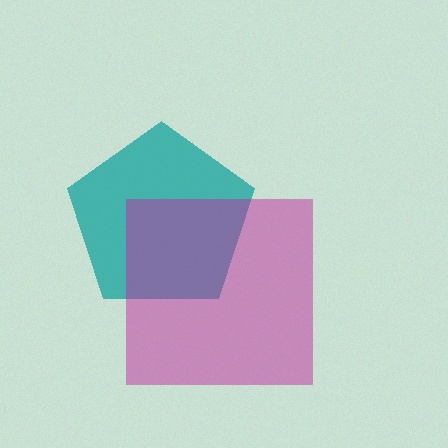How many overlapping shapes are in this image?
There are 2 overlapping shapes in the image.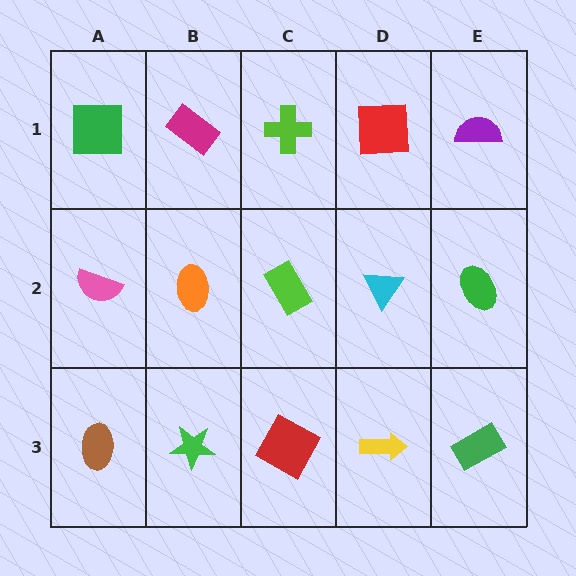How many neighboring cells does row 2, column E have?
3.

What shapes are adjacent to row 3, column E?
A green ellipse (row 2, column E), a yellow arrow (row 3, column D).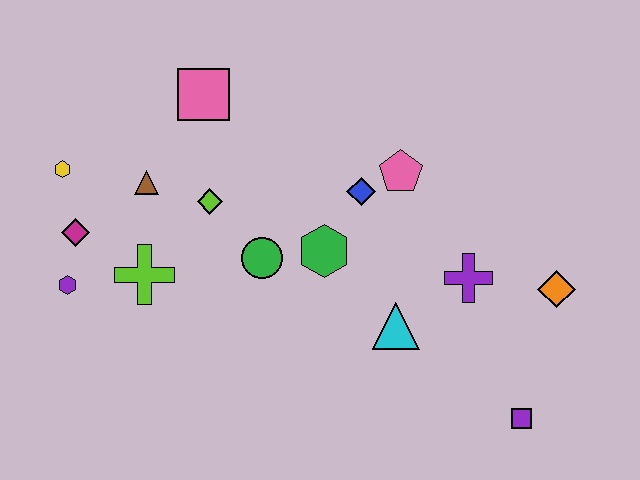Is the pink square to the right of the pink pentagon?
No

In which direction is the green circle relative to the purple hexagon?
The green circle is to the right of the purple hexagon.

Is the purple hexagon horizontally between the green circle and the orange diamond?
No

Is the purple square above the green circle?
No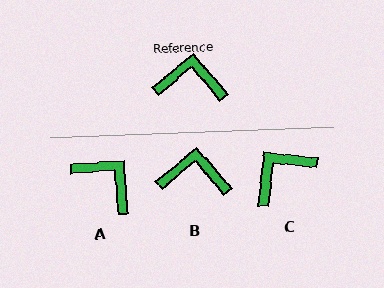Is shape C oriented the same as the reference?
No, it is off by about 43 degrees.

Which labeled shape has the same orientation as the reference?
B.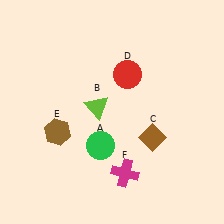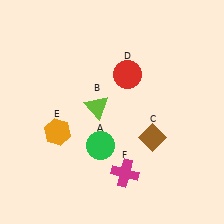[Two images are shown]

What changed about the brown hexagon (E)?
In Image 1, E is brown. In Image 2, it changed to orange.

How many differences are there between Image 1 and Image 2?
There is 1 difference between the two images.